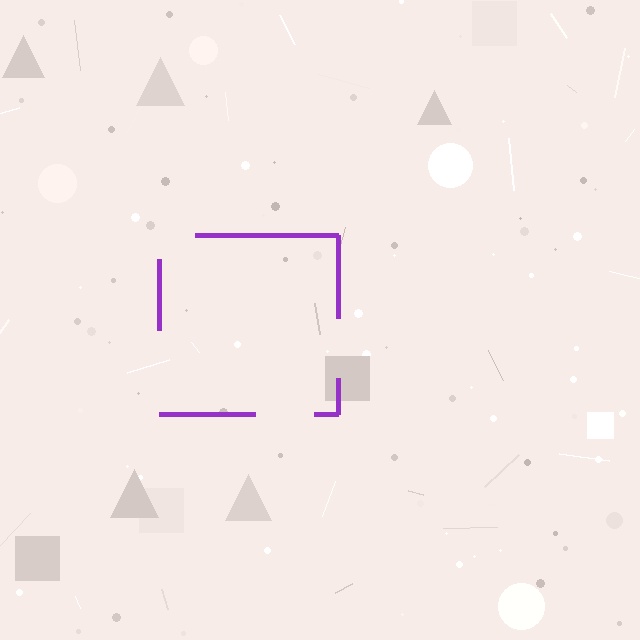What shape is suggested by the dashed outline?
The dashed outline suggests a square.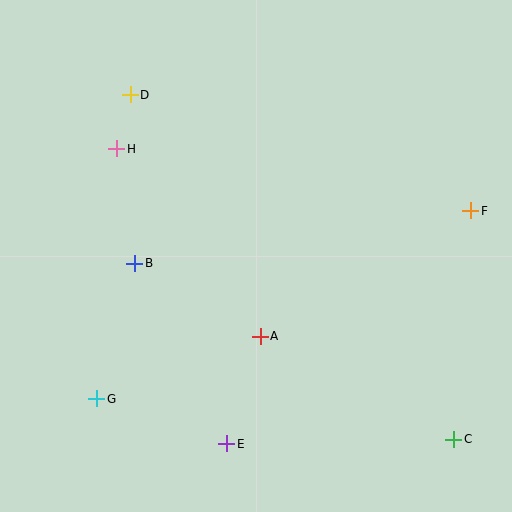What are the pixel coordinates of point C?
Point C is at (454, 439).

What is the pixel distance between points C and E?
The distance between C and E is 227 pixels.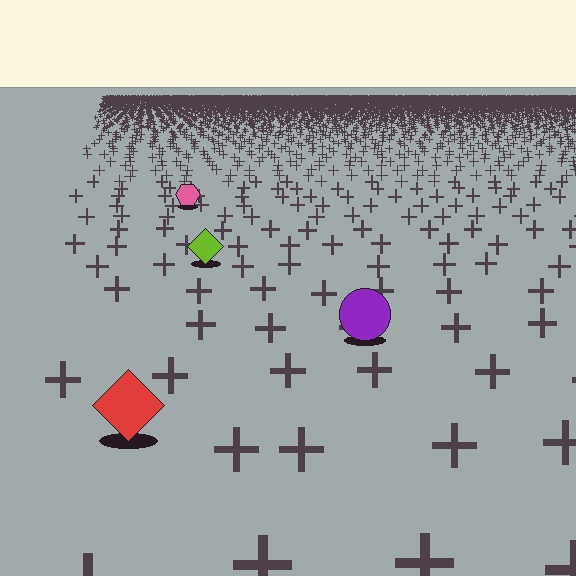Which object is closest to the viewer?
The red diamond is closest. The texture marks near it are larger and more spread out.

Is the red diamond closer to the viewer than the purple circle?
Yes. The red diamond is closer — you can tell from the texture gradient: the ground texture is coarser near it.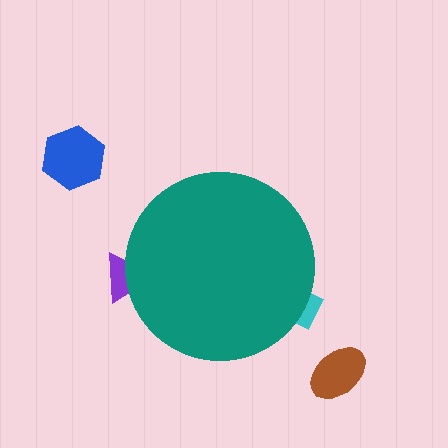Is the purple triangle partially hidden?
Yes, the purple triangle is partially hidden behind the teal circle.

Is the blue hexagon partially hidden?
No, the blue hexagon is fully visible.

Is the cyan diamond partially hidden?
Yes, the cyan diamond is partially hidden behind the teal circle.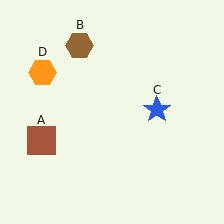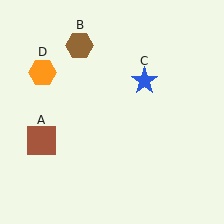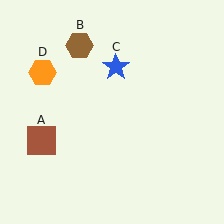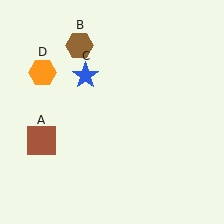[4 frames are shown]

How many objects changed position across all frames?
1 object changed position: blue star (object C).